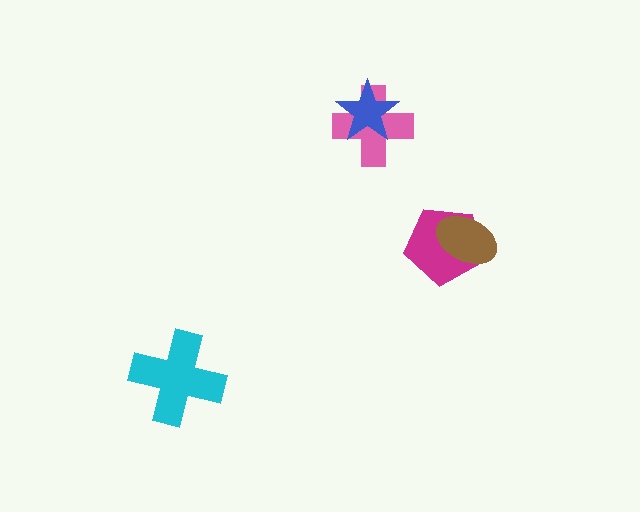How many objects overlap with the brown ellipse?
1 object overlaps with the brown ellipse.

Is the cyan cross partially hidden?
No, no other shape covers it.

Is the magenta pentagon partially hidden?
Yes, it is partially covered by another shape.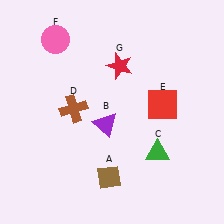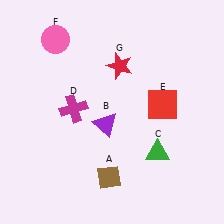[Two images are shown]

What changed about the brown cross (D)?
In Image 1, D is brown. In Image 2, it changed to magenta.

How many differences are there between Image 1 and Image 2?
There is 1 difference between the two images.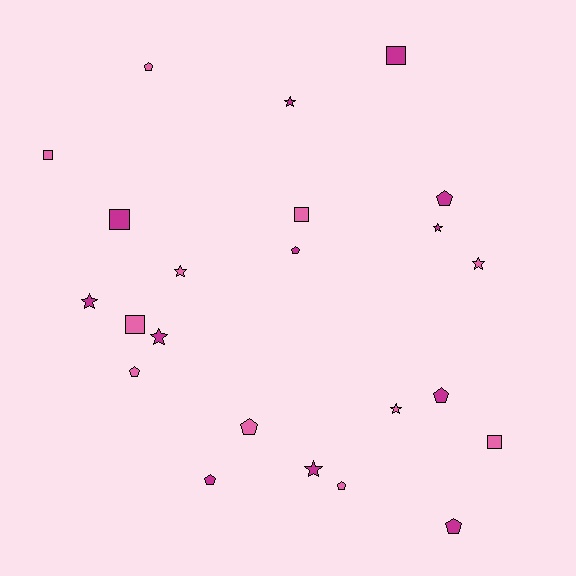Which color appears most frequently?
Magenta, with 12 objects.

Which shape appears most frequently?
Pentagon, with 9 objects.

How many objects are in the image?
There are 23 objects.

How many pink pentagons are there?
There are 4 pink pentagons.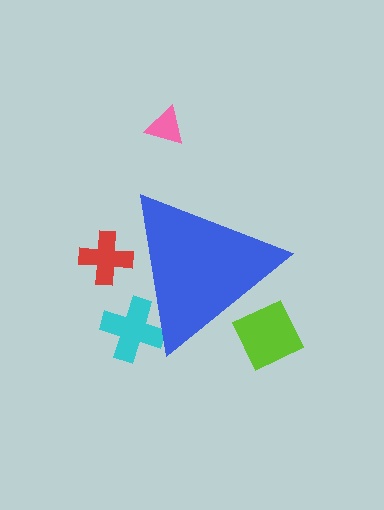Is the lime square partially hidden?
Yes, the lime square is partially hidden behind the blue triangle.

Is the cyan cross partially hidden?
Yes, the cyan cross is partially hidden behind the blue triangle.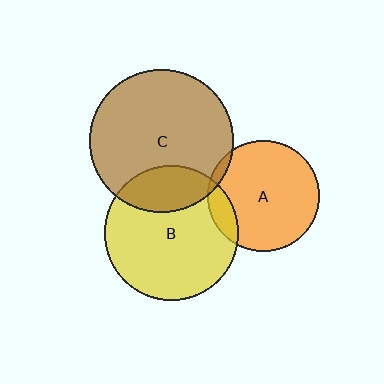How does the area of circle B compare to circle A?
Approximately 1.5 times.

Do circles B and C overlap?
Yes.